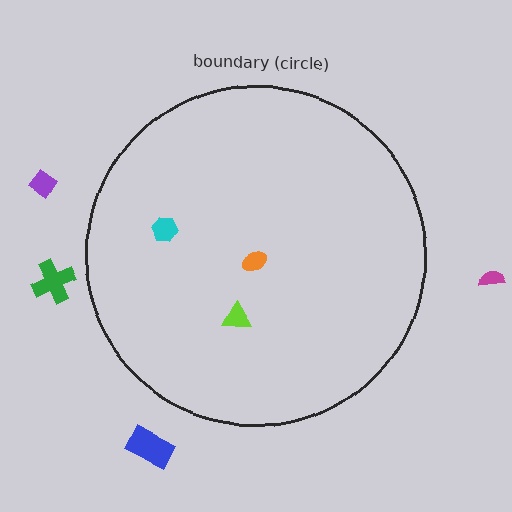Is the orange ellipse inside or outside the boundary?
Inside.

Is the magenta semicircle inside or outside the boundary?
Outside.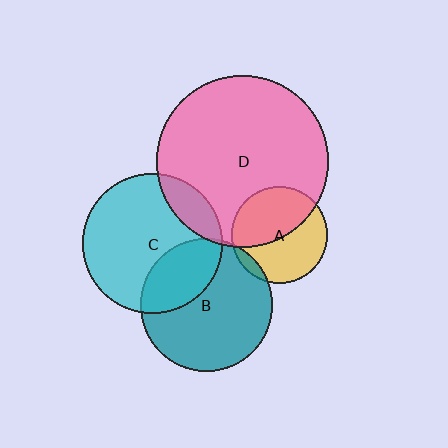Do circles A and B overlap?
Yes.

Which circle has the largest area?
Circle D (pink).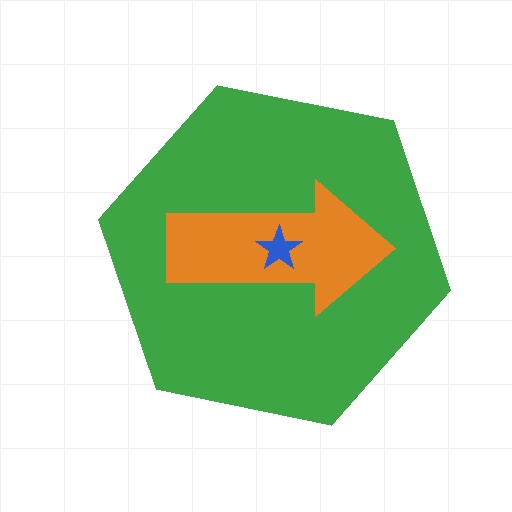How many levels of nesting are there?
3.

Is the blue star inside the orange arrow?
Yes.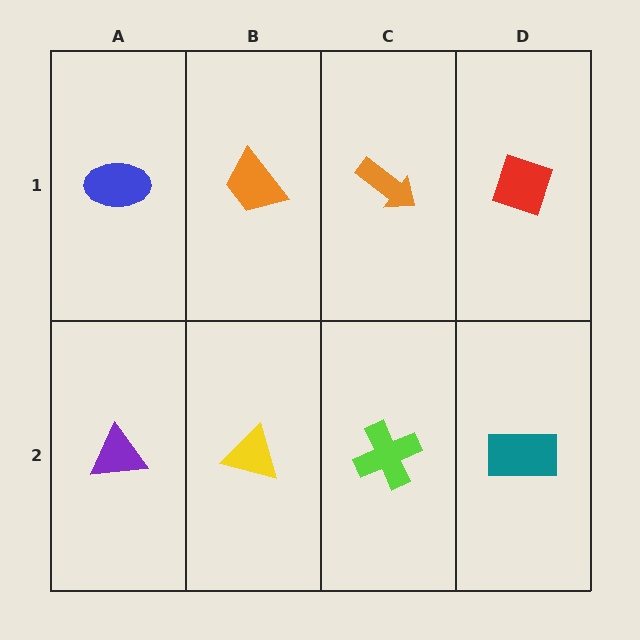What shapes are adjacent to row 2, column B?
An orange trapezoid (row 1, column B), a purple triangle (row 2, column A), a lime cross (row 2, column C).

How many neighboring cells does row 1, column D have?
2.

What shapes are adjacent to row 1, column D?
A teal rectangle (row 2, column D), an orange arrow (row 1, column C).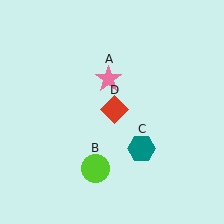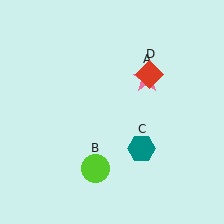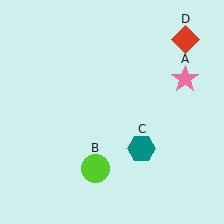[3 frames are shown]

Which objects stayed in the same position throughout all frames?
Lime circle (object B) and teal hexagon (object C) remained stationary.